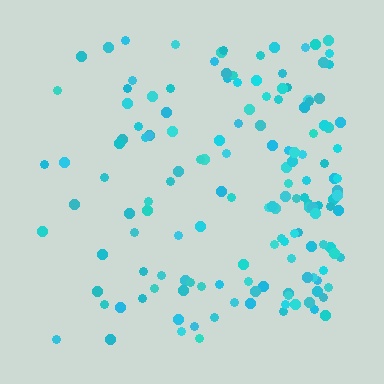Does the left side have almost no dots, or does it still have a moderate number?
Still a moderate number, just noticeably fewer than the right.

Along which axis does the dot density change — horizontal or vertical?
Horizontal.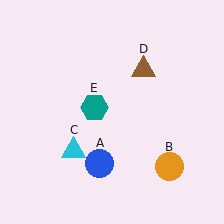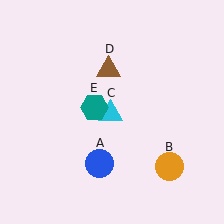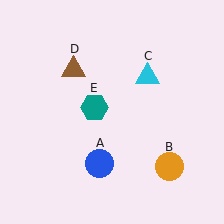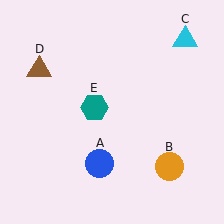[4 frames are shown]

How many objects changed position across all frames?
2 objects changed position: cyan triangle (object C), brown triangle (object D).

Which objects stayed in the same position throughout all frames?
Blue circle (object A) and orange circle (object B) and teal hexagon (object E) remained stationary.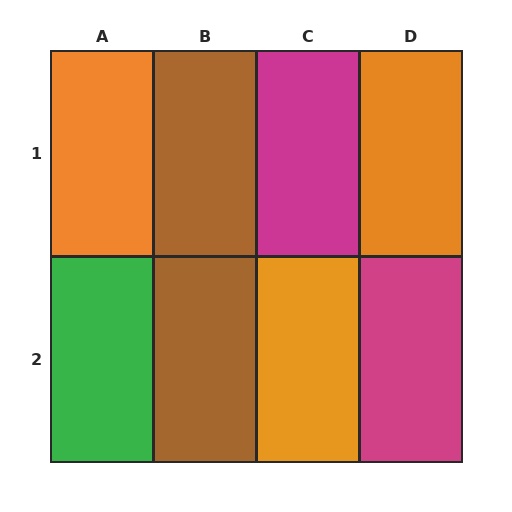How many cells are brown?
2 cells are brown.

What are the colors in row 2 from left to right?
Green, brown, orange, magenta.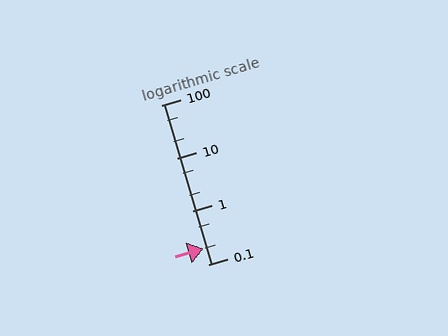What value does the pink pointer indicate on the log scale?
The pointer indicates approximately 0.2.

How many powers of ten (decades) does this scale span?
The scale spans 3 decades, from 0.1 to 100.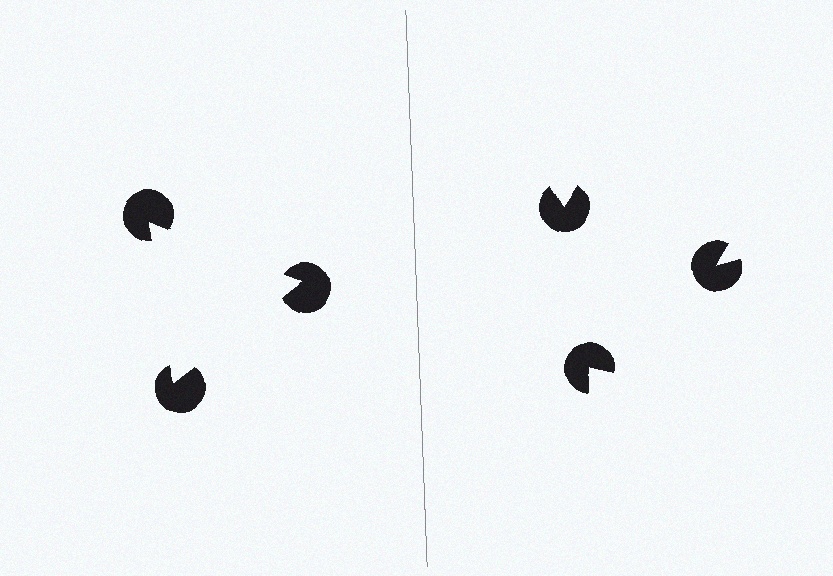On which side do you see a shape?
An illusory triangle appears on the left side. On the right side the wedge cuts are rotated, so no coherent shape forms.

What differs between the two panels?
The pac-man discs are positioned identically on both sides; only the wedge orientations differ. On the left they align to a triangle; on the right they are misaligned.